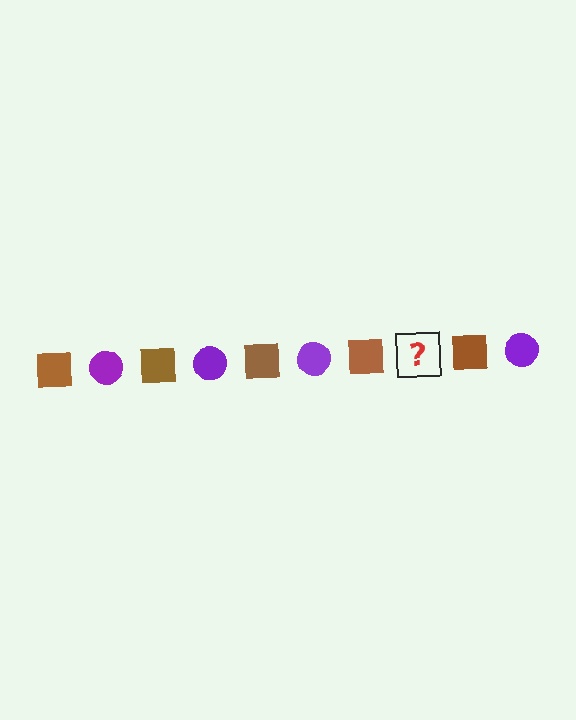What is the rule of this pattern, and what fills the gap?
The rule is that the pattern alternates between brown square and purple circle. The gap should be filled with a purple circle.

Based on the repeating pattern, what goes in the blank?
The blank should be a purple circle.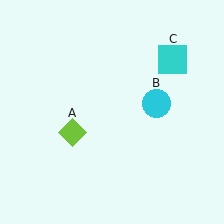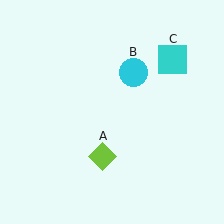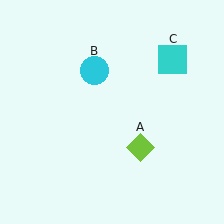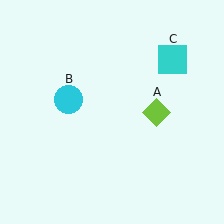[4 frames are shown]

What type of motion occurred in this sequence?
The lime diamond (object A), cyan circle (object B) rotated counterclockwise around the center of the scene.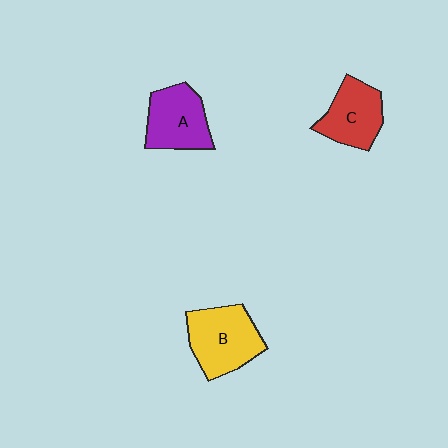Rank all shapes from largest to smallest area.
From largest to smallest: B (yellow), A (purple), C (red).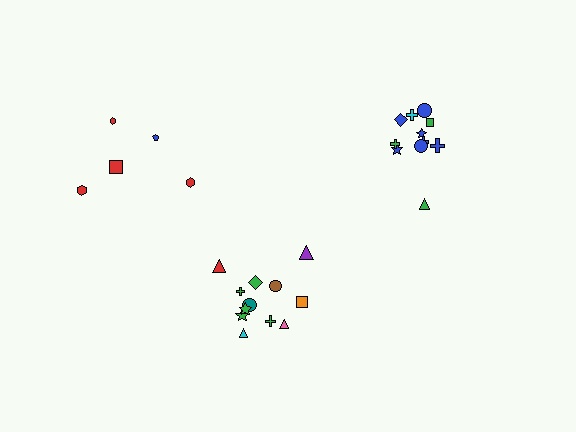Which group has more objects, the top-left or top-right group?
The top-right group.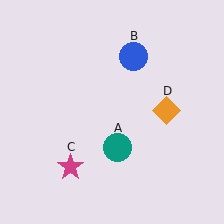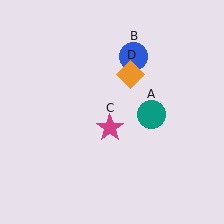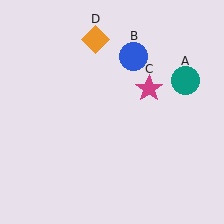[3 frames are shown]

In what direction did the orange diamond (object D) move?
The orange diamond (object D) moved up and to the left.